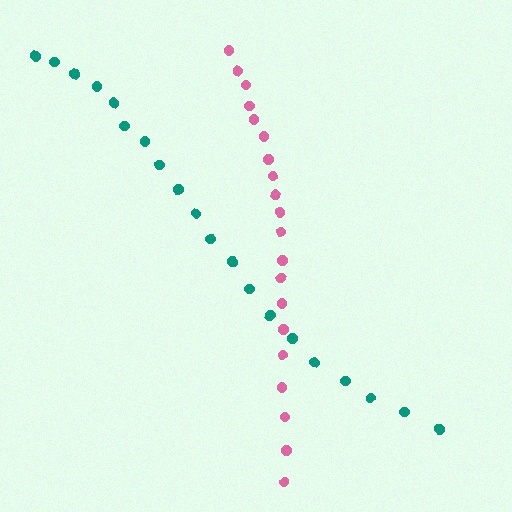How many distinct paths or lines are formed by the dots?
There are 2 distinct paths.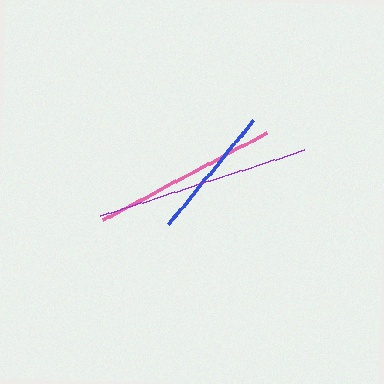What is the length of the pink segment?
The pink segment is approximately 186 pixels long.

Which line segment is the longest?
The purple line is the longest at approximately 215 pixels.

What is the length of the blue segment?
The blue segment is approximately 134 pixels long.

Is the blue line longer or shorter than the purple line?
The purple line is longer than the blue line.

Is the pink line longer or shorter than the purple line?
The purple line is longer than the pink line.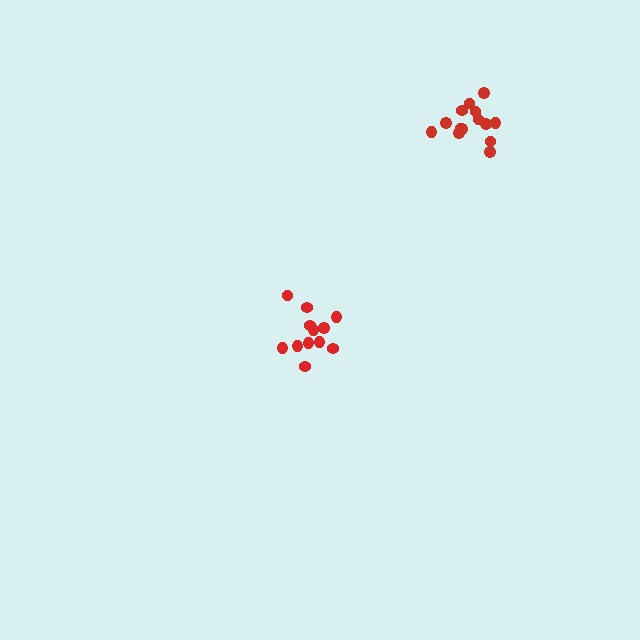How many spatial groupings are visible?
There are 2 spatial groupings.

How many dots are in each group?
Group 1: 14 dots, Group 2: 12 dots (26 total).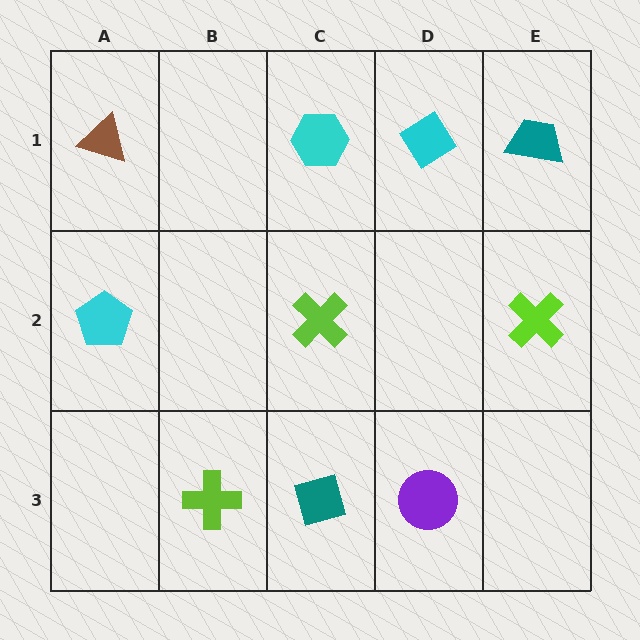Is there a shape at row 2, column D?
No, that cell is empty.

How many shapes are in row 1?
4 shapes.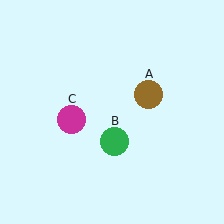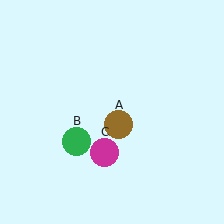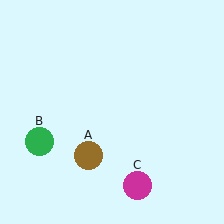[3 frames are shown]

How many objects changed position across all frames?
3 objects changed position: brown circle (object A), green circle (object B), magenta circle (object C).